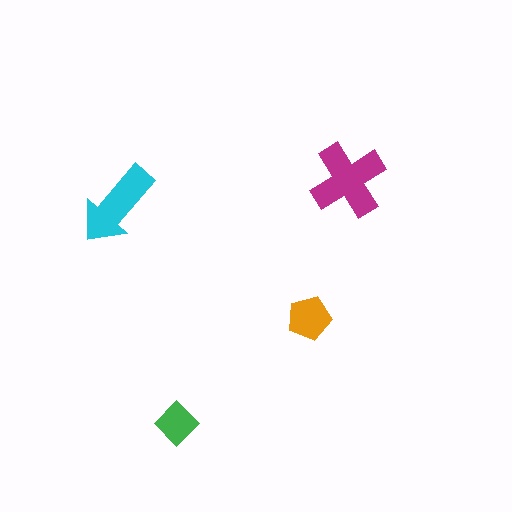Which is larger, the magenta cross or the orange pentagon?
The magenta cross.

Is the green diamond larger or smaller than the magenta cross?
Smaller.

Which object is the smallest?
The green diamond.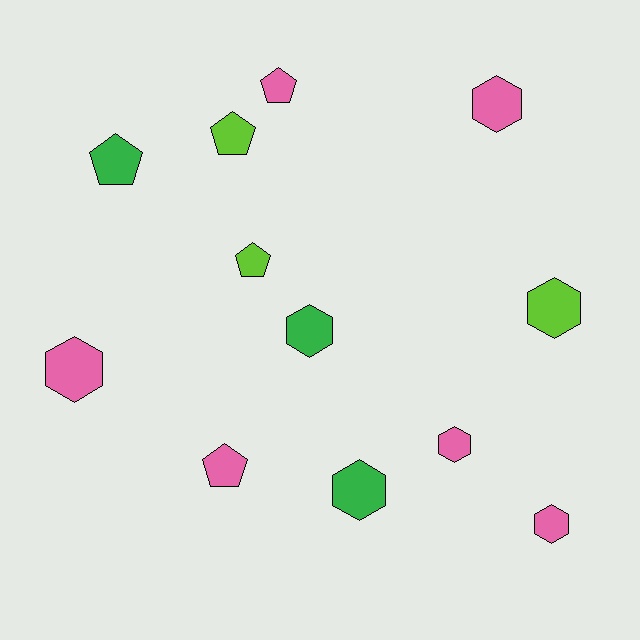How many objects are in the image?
There are 12 objects.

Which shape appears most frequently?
Hexagon, with 7 objects.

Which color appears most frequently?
Pink, with 6 objects.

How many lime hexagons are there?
There is 1 lime hexagon.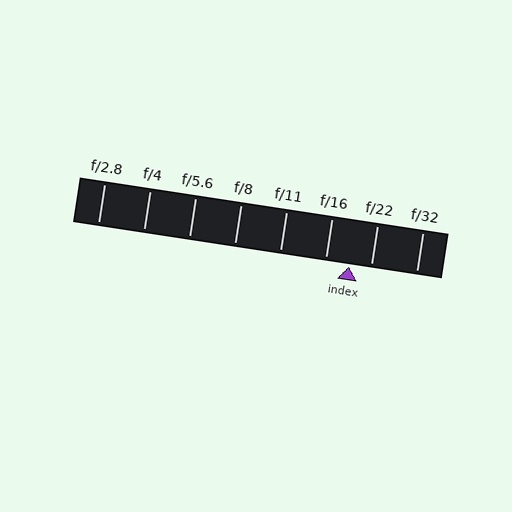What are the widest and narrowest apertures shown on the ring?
The widest aperture shown is f/2.8 and the narrowest is f/32.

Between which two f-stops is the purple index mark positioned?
The index mark is between f/16 and f/22.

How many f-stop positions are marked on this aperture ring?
There are 8 f-stop positions marked.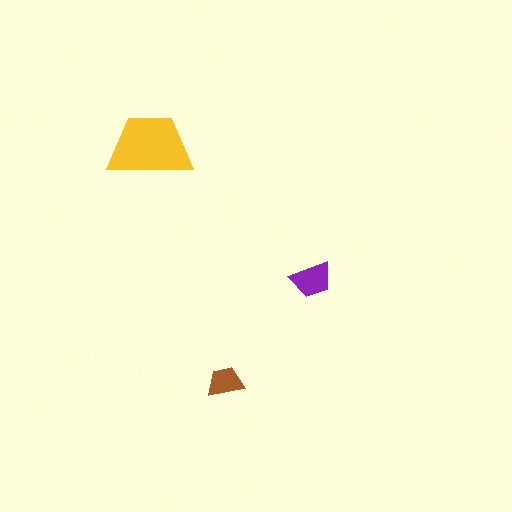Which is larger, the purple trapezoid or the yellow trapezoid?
The yellow one.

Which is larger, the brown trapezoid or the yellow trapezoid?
The yellow one.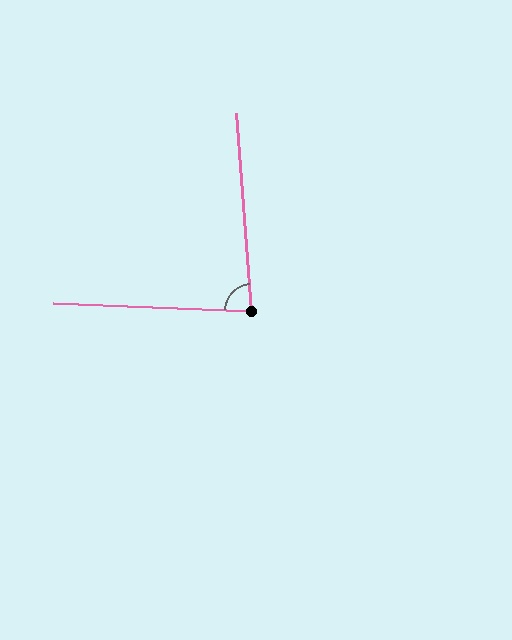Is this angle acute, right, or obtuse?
It is acute.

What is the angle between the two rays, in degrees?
Approximately 83 degrees.